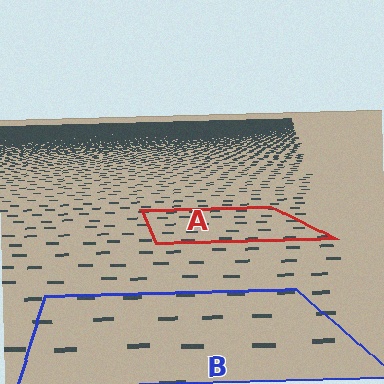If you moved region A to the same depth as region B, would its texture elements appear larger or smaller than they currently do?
They would appear larger. At a closer depth, the same texture elements are projected at a bigger on-screen size.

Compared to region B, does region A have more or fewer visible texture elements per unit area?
Region A has more texture elements per unit area — they are packed more densely because it is farther away.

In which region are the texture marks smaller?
The texture marks are smaller in region A, because it is farther away.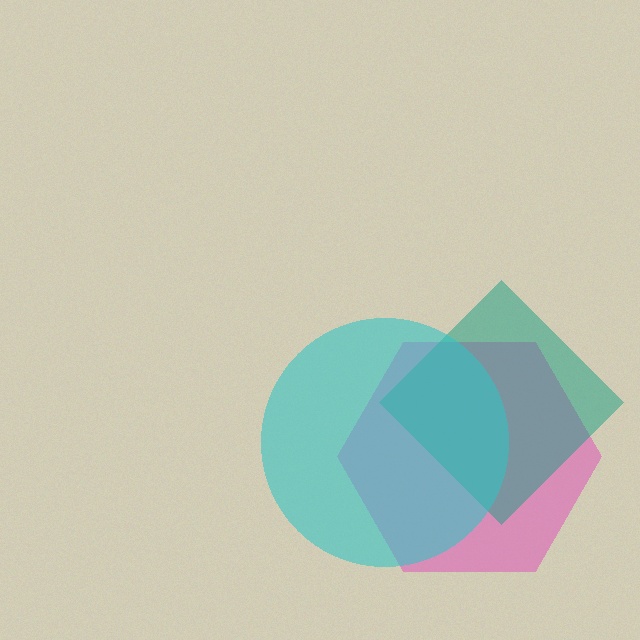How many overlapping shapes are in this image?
There are 3 overlapping shapes in the image.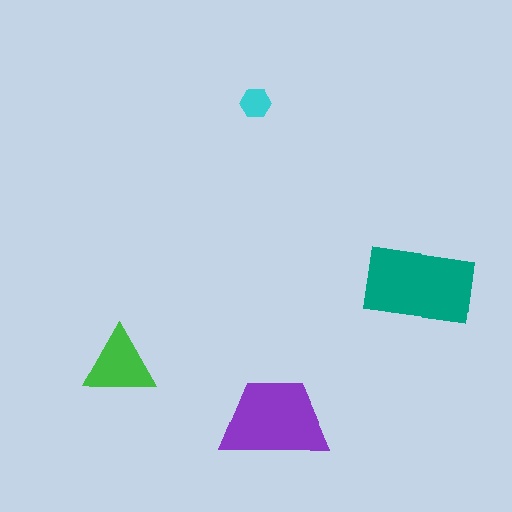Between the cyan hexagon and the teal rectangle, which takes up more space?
The teal rectangle.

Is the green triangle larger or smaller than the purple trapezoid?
Smaller.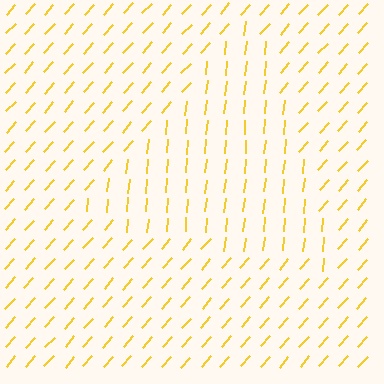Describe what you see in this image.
The image is filled with small yellow line segments. A triangle region in the image has lines oriented differently from the surrounding lines, creating a visible texture boundary.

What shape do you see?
I see a triangle.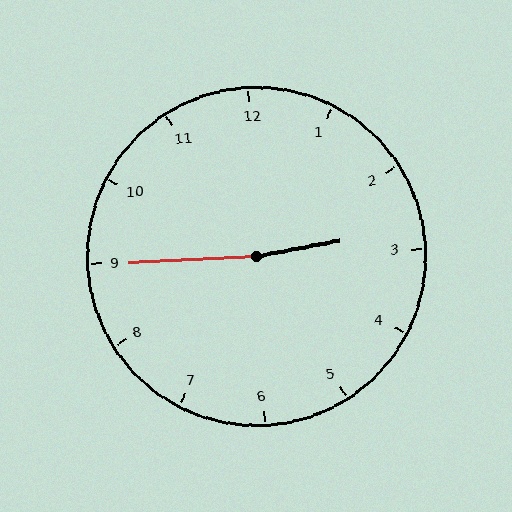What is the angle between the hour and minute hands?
Approximately 172 degrees.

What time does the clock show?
2:45.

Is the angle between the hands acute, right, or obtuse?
It is obtuse.